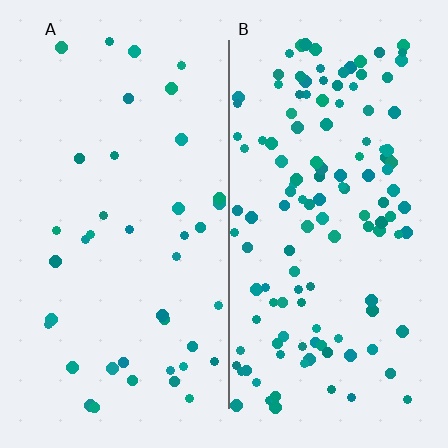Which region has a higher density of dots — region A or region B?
B (the right).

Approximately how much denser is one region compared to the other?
Approximately 3.2× — region B over region A.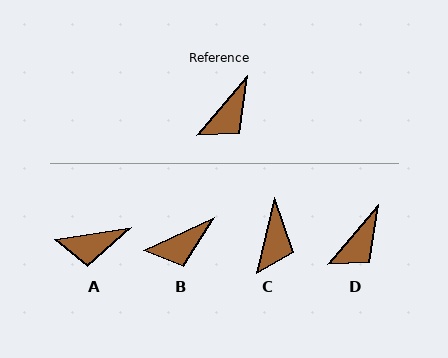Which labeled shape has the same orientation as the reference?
D.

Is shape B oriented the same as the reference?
No, it is off by about 24 degrees.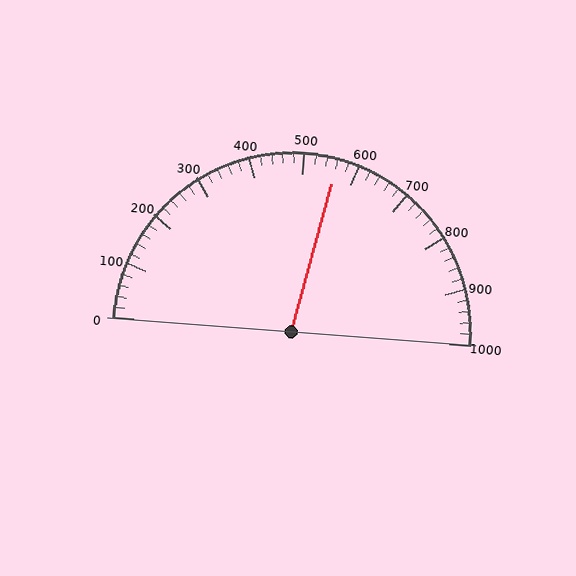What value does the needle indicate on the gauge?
The needle indicates approximately 560.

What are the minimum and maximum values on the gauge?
The gauge ranges from 0 to 1000.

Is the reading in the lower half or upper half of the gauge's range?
The reading is in the upper half of the range (0 to 1000).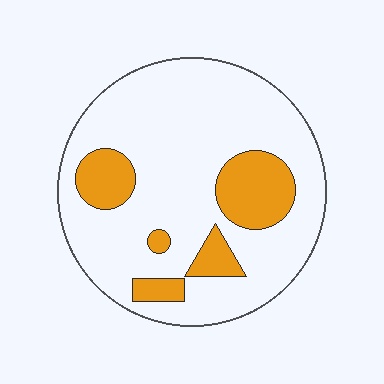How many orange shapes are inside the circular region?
5.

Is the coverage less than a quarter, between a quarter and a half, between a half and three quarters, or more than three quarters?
Less than a quarter.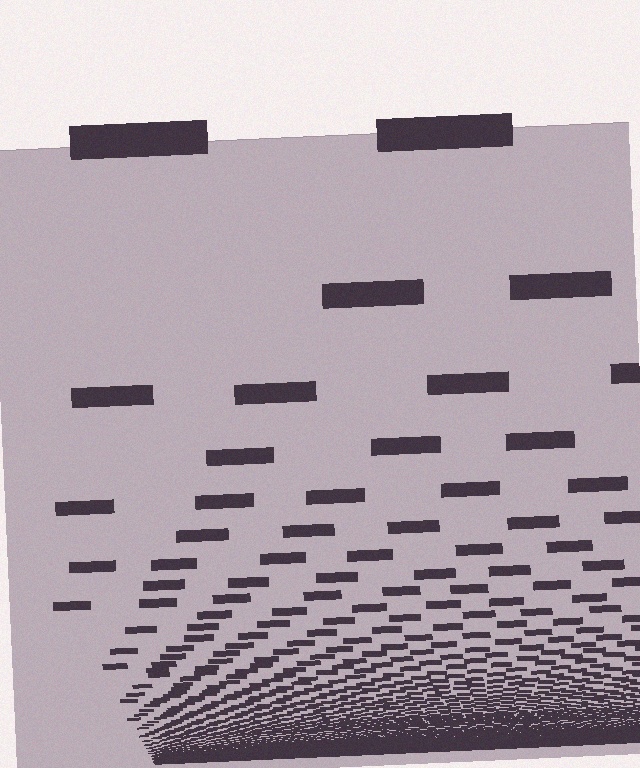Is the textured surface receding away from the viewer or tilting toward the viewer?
The surface appears to tilt toward the viewer. Texture elements get larger and sparser toward the top.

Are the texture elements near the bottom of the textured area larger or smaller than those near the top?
Smaller. The gradient is inverted — elements near the bottom are smaller and denser.